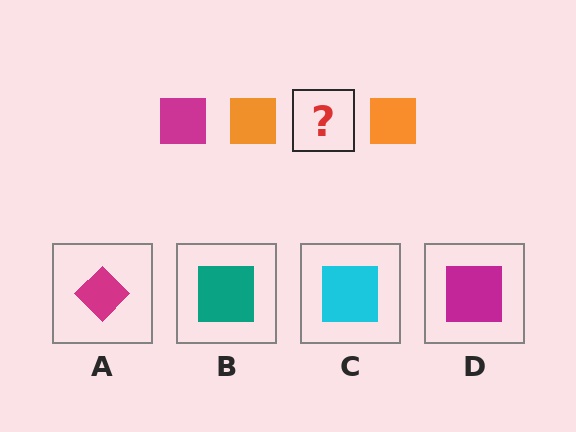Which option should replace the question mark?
Option D.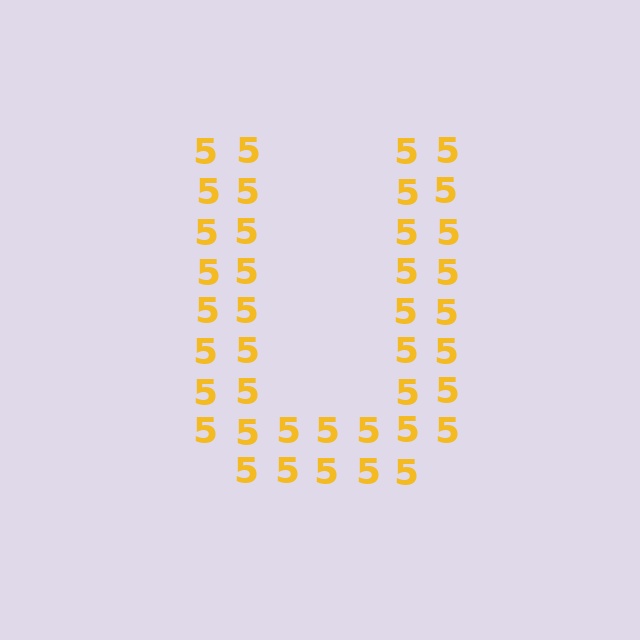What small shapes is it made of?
It is made of small digit 5's.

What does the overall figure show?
The overall figure shows the letter U.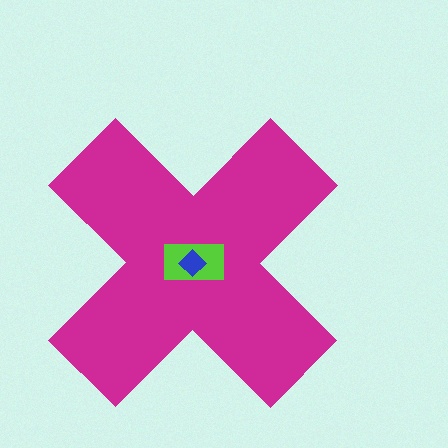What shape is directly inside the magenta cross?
The lime rectangle.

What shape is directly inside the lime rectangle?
The blue diamond.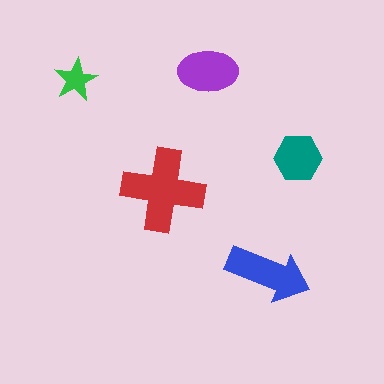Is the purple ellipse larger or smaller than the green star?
Larger.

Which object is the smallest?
The green star.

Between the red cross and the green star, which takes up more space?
The red cross.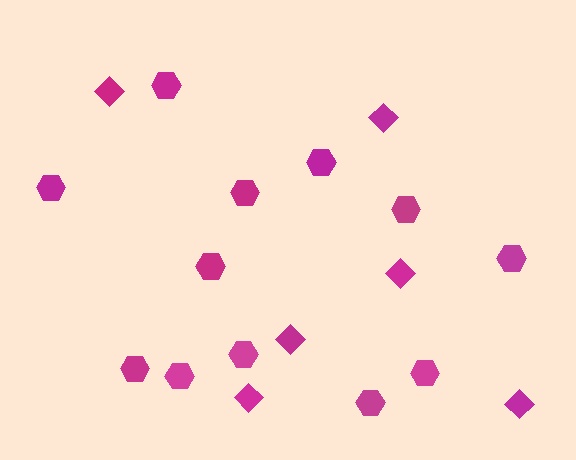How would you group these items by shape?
There are 2 groups: one group of hexagons (12) and one group of diamonds (6).